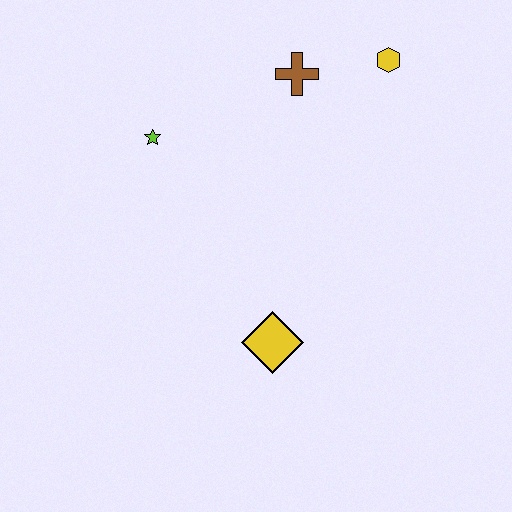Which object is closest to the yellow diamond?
The lime star is closest to the yellow diamond.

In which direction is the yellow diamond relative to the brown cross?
The yellow diamond is below the brown cross.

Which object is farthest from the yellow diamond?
The yellow hexagon is farthest from the yellow diamond.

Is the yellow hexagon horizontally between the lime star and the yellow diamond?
No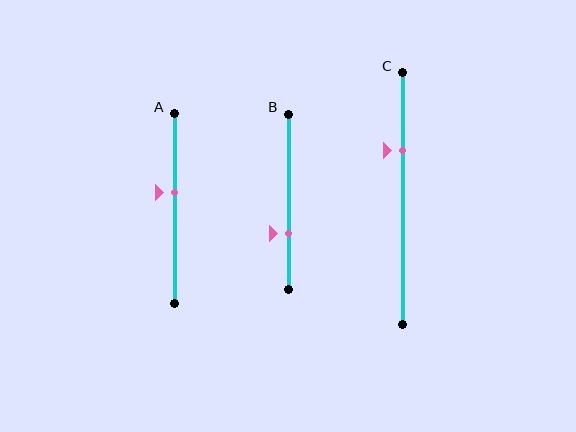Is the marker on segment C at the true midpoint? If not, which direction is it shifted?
No, the marker on segment C is shifted upward by about 19% of the segment length.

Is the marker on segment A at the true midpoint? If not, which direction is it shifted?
No, the marker on segment A is shifted upward by about 9% of the segment length.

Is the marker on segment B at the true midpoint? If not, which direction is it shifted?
No, the marker on segment B is shifted downward by about 18% of the segment length.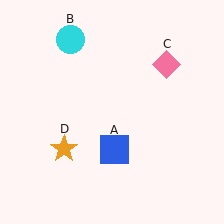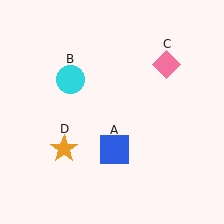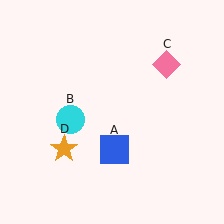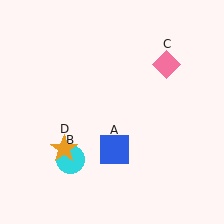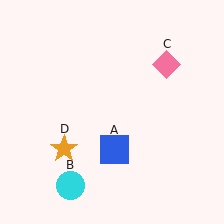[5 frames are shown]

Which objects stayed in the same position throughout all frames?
Blue square (object A) and pink diamond (object C) and orange star (object D) remained stationary.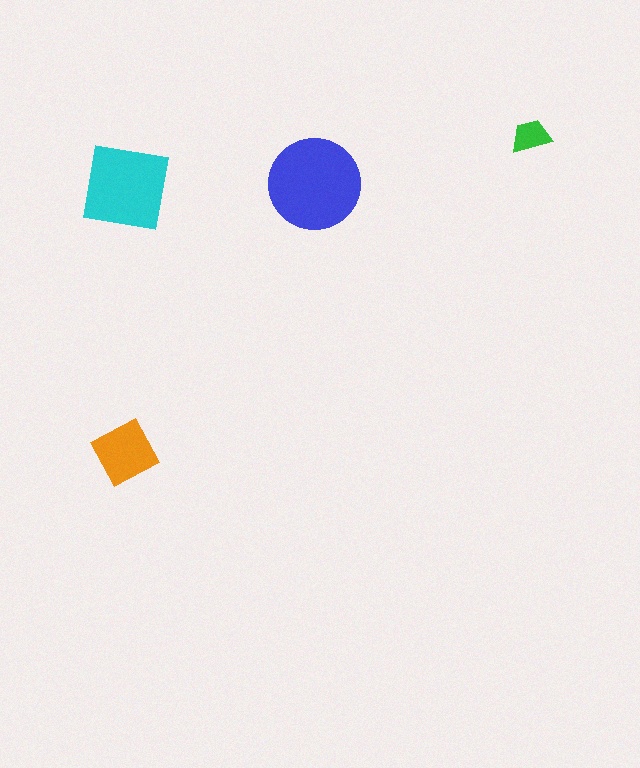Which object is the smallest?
The green trapezoid.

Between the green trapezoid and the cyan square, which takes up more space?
The cyan square.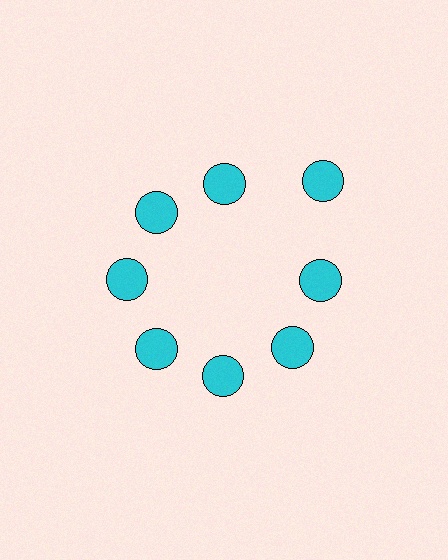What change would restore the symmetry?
The symmetry would be restored by moving it inward, back onto the ring so that all 8 circles sit at equal angles and equal distance from the center.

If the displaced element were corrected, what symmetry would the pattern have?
It would have 8-fold rotational symmetry — the pattern would map onto itself every 45 degrees.